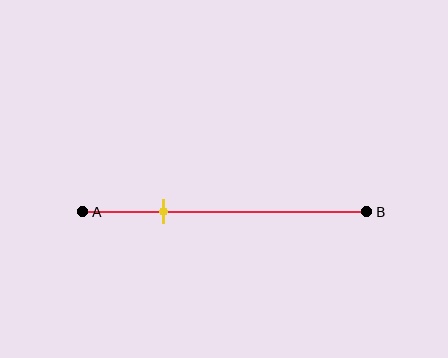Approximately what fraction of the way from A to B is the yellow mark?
The yellow mark is approximately 30% of the way from A to B.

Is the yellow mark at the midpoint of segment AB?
No, the mark is at about 30% from A, not at the 50% midpoint.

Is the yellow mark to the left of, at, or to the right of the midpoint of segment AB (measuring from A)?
The yellow mark is to the left of the midpoint of segment AB.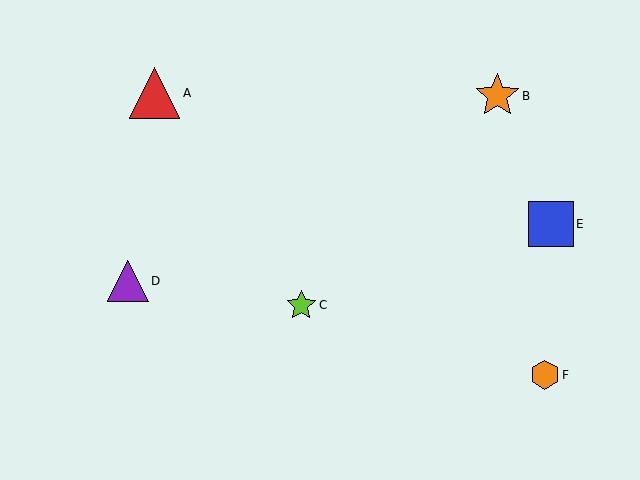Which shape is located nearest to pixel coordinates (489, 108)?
The orange star (labeled B) at (497, 96) is nearest to that location.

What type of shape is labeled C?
Shape C is a lime star.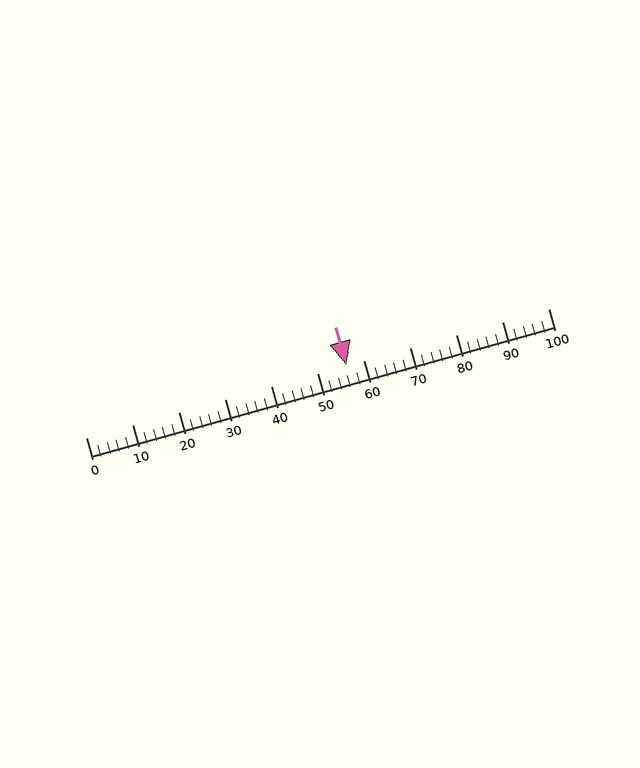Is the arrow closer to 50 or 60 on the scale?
The arrow is closer to 60.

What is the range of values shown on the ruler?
The ruler shows values from 0 to 100.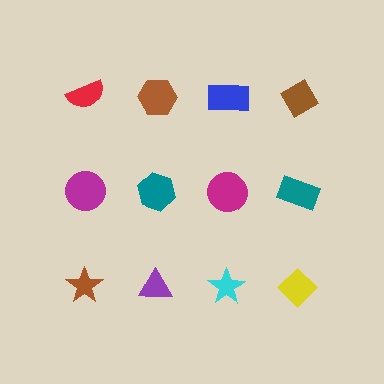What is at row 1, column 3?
A blue rectangle.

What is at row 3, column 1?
A brown star.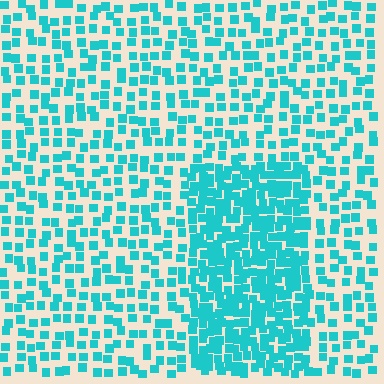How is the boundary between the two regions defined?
The boundary is defined by a change in element density (approximately 2.1x ratio). All elements are the same color, size, and shape.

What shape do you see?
I see a rectangle.